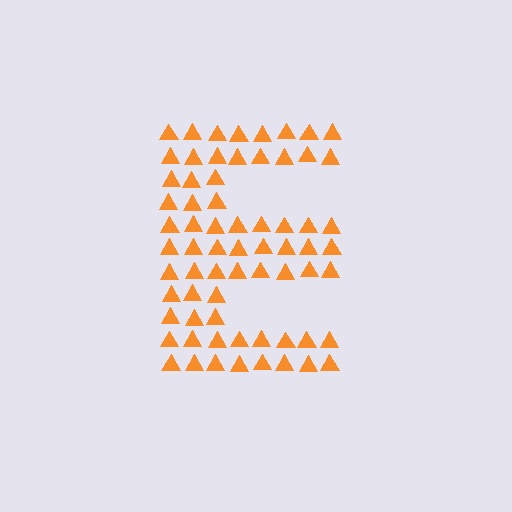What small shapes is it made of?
It is made of small triangles.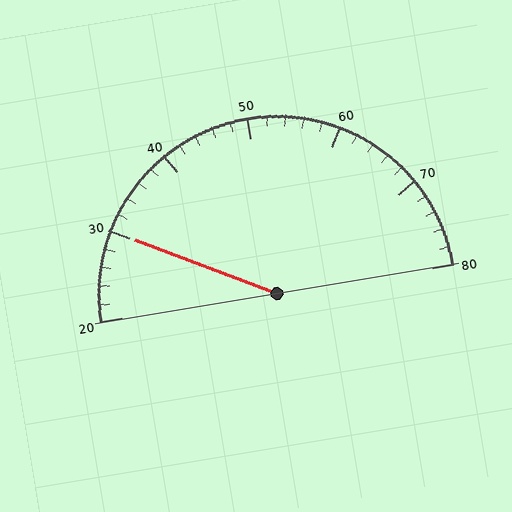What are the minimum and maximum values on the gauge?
The gauge ranges from 20 to 80.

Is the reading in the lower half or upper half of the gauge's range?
The reading is in the lower half of the range (20 to 80).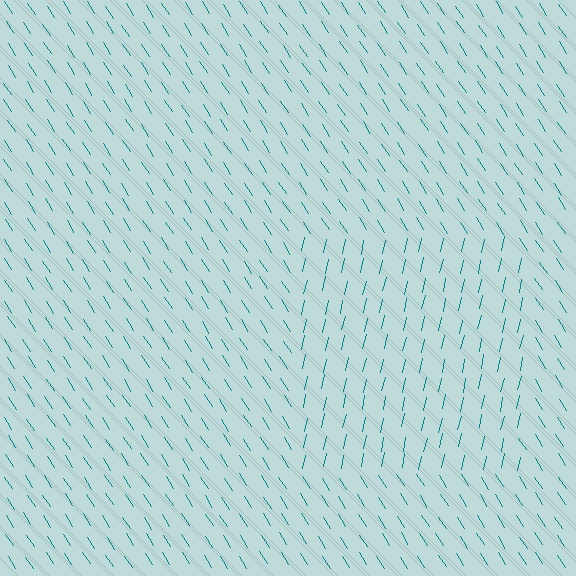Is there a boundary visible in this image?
Yes, there is a texture boundary formed by a change in line orientation.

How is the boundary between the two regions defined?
The boundary is defined purely by a change in line orientation (approximately 45 degrees difference). All lines are the same color and thickness.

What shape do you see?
I see a rectangle.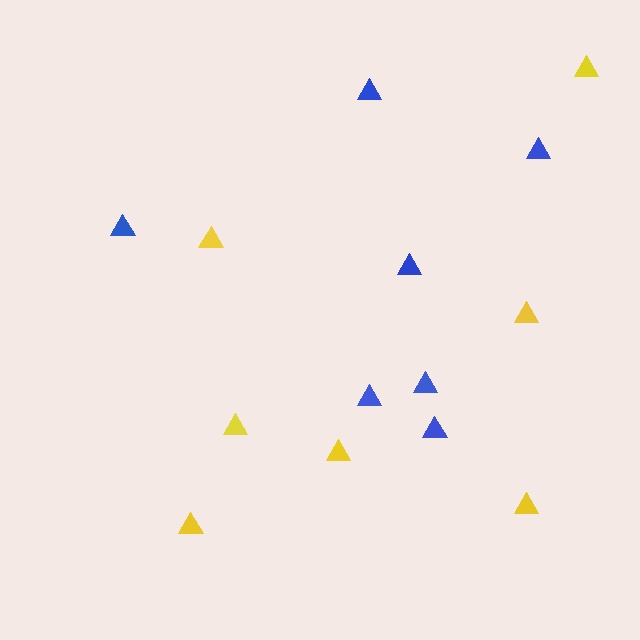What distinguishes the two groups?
There are 2 groups: one group of yellow triangles (7) and one group of blue triangles (7).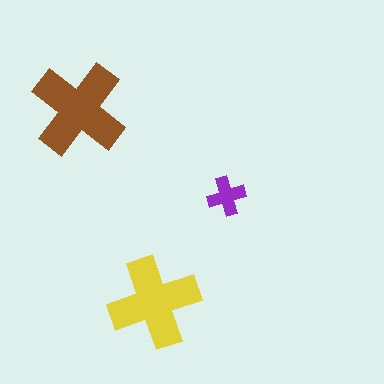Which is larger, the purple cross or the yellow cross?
The yellow one.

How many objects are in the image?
There are 3 objects in the image.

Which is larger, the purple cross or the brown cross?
The brown one.